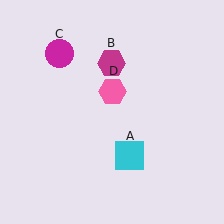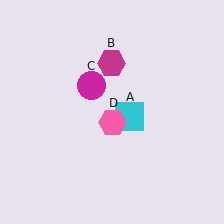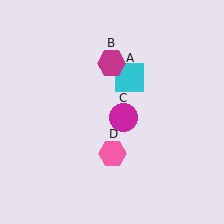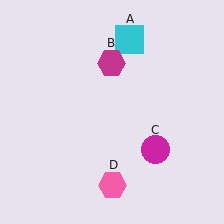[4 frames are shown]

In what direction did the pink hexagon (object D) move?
The pink hexagon (object D) moved down.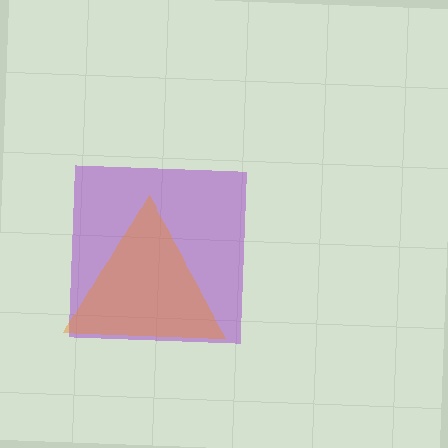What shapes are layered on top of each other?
The layered shapes are: a purple square, an orange triangle.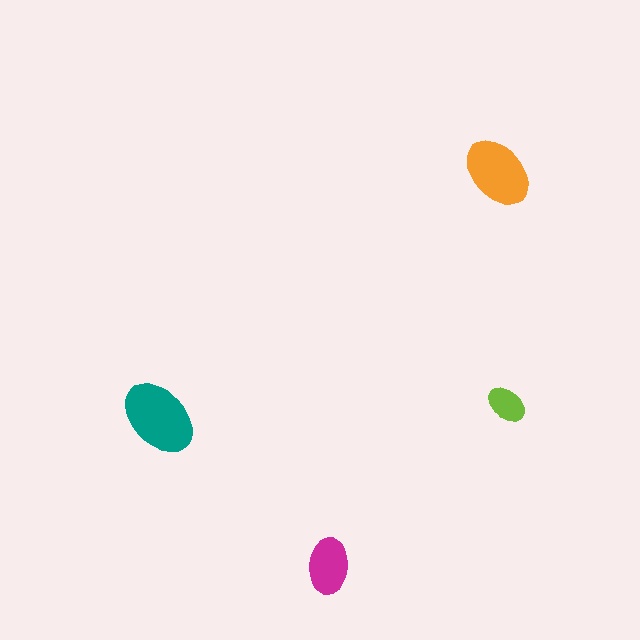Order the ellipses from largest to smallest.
the teal one, the orange one, the magenta one, the lime one.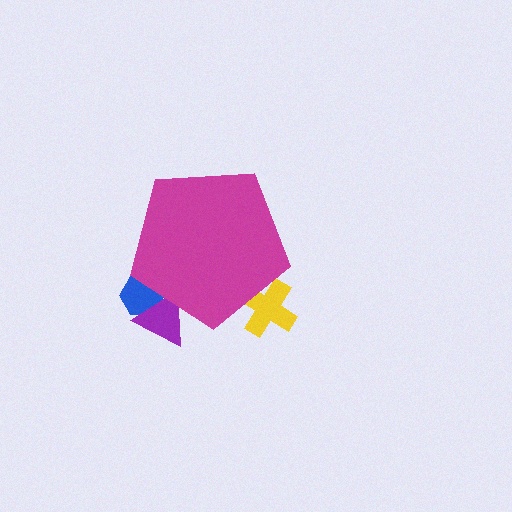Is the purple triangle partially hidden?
Yes, the purple triangle is partially hidden behind the magenta pentagon.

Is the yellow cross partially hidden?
Yes, the yellow cross is partially hidden behind the magenta pentagon.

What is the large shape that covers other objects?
A magenta pentagon.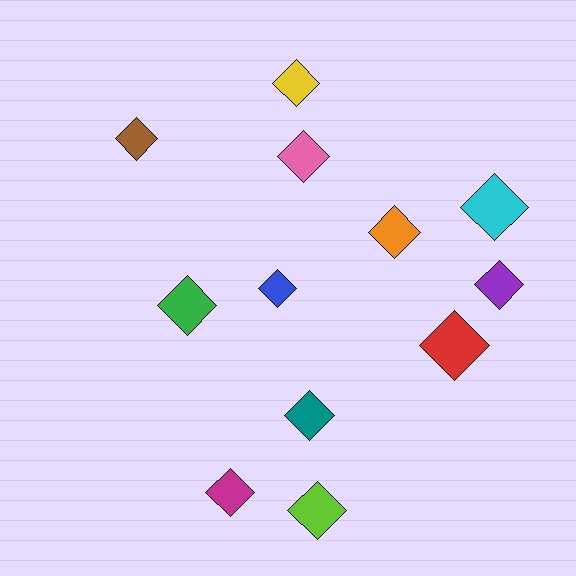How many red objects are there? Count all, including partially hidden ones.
There is 1 red object.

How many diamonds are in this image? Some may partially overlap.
There are 12 diamonds.